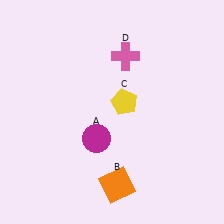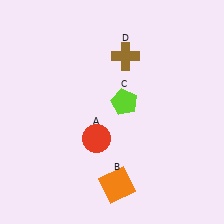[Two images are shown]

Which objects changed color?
A changed from magenta to red. C changed from yellow to lime. D changed from pink to brown.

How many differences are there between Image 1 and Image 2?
There are 3 differences between the two images.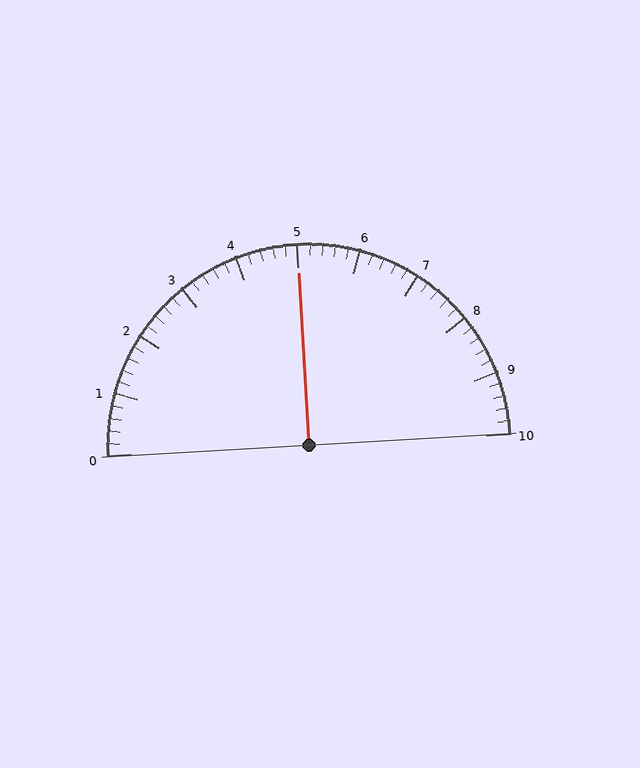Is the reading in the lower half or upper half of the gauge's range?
The reading is in the upper half of the range (0 to 10).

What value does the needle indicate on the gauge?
The needle indicates approximately 5.0.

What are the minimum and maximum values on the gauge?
The gauge ranges from 0 to 10.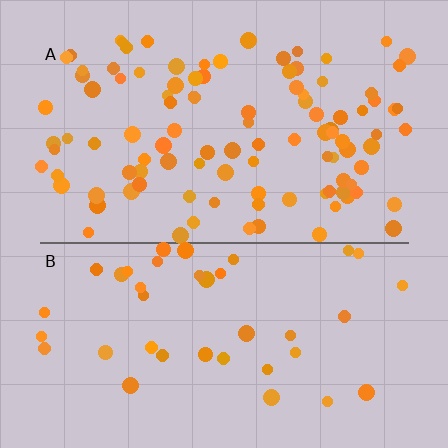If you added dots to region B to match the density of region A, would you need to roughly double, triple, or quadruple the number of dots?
Approximately triple.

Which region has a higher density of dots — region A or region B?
A (the top).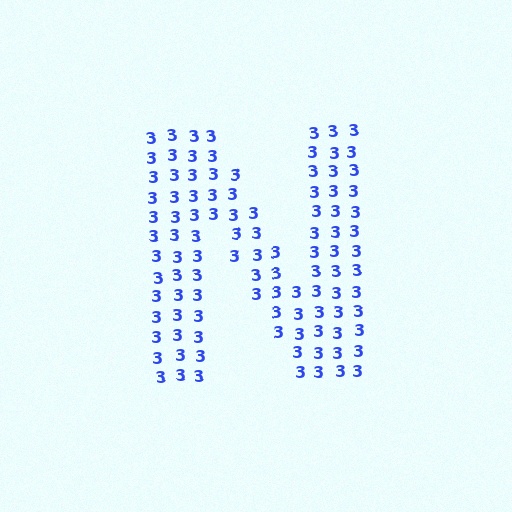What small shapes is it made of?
It is made of small digit 3's.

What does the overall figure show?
The overall figure shows the letter N.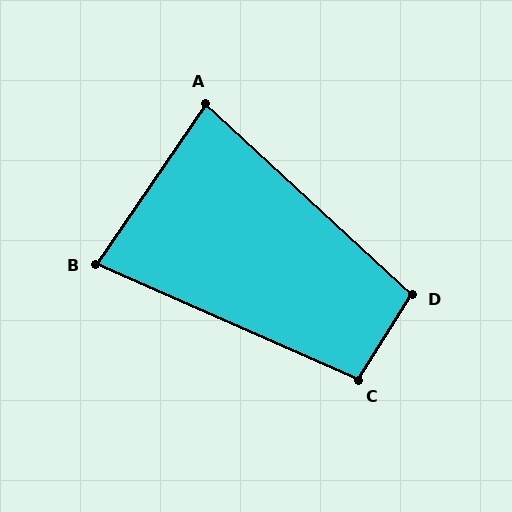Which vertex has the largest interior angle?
D, at approximately 101 degrees.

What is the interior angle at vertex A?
Approximately 82 degrees (acute).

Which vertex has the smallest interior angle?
B, at approximately 79 degrees.